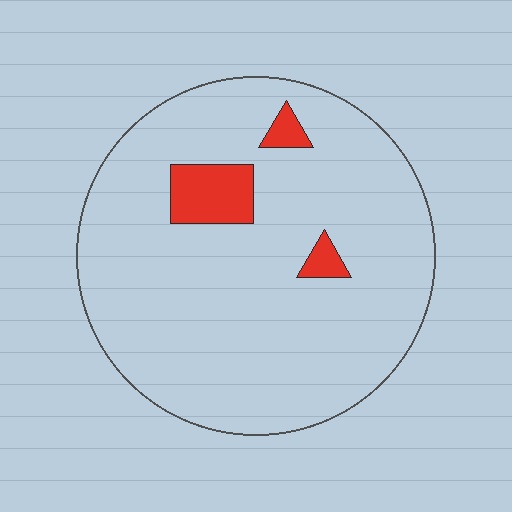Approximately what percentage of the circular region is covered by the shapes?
Approximately 10%.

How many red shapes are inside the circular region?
3.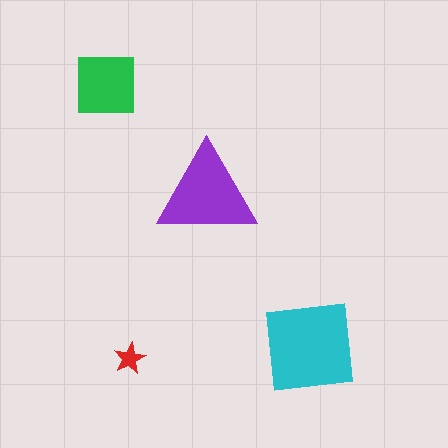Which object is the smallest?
The red star.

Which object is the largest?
The cyan square.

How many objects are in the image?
There are 4 objects in the image.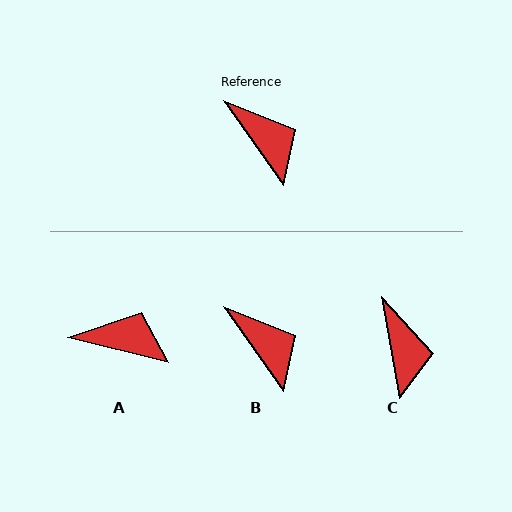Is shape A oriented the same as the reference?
No, it is off by about 41 degrees.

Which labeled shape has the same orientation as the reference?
B.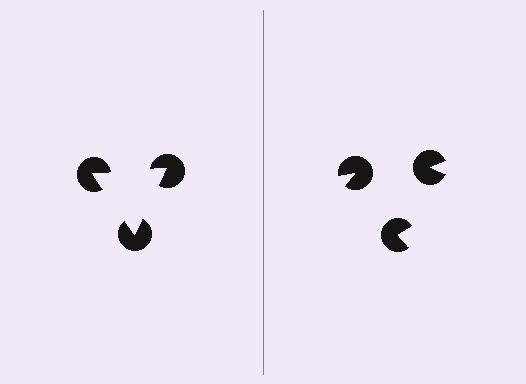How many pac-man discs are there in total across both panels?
6 — 3 on each side.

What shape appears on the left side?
An illusory triangle.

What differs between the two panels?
The pac-man discs are positioned identically on both sides; only the wedge orientations differ. On the left they align to a triangle; on the right they are misaligned.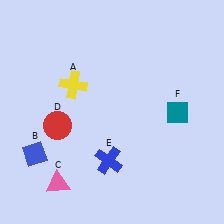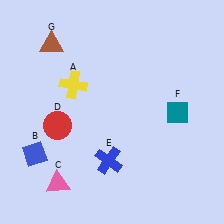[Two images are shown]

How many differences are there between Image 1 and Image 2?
There is 1 difference between the two images.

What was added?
A brown triangle (G) was added in Image 2.